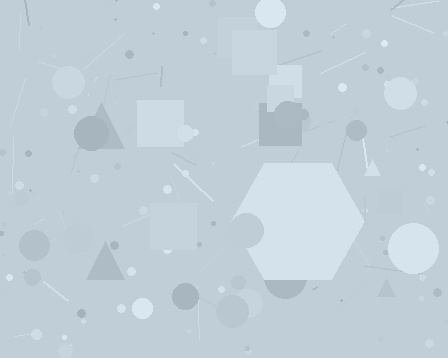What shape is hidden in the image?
A hexagon is hidden in the image.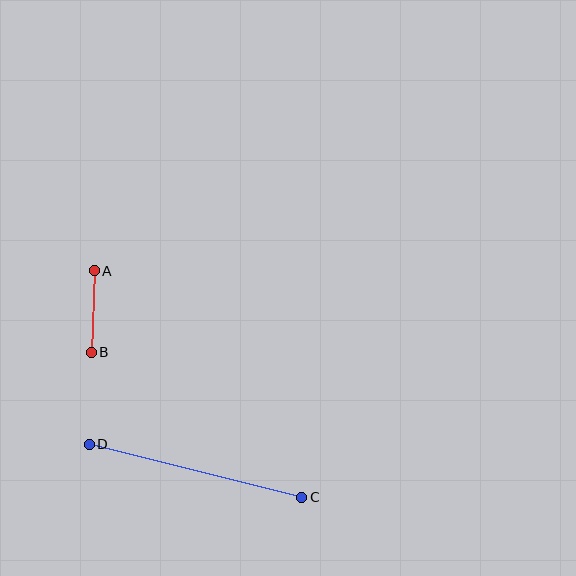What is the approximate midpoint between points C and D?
The midpoint is at approximately (196, 471) pixels.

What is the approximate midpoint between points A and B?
The midpoint is at approximately (93, 312) pixels.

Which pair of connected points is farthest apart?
Points C and D are farthest apart.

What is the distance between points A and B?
The distance is approximately 82 pixels.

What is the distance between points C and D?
The distance is approximately 219 pixels.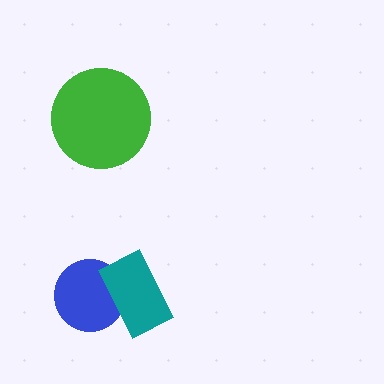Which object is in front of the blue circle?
The teal rectangle is in front of the blue circle.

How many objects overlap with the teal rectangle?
1 object overlaps with the teal rectangle.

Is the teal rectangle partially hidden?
No, no other shape covers it.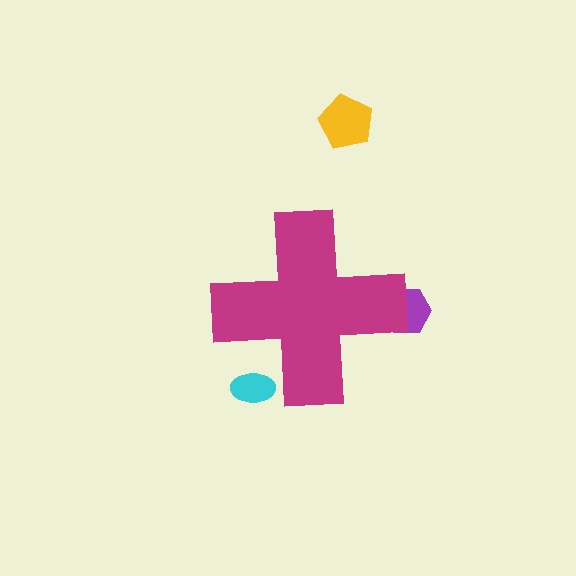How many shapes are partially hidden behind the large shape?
2 shapes are partially hidden.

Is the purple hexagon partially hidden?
Yes, the purple hexagon is partially hidden behind the magenta cross.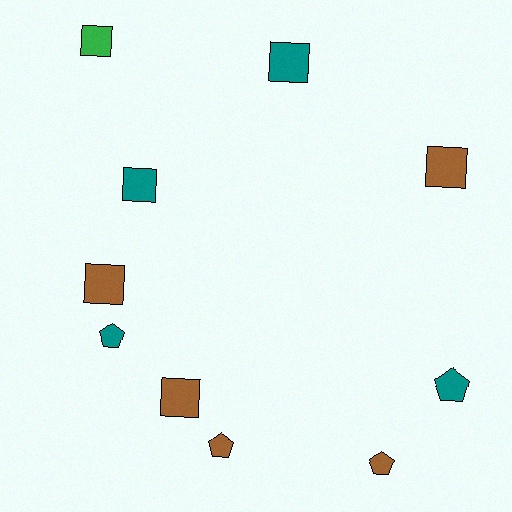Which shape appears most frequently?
Square, with 6 objects.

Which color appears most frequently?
Brown, with 5 objects.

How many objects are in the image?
There are 10 objects.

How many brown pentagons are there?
There are 2 brown pentagons.